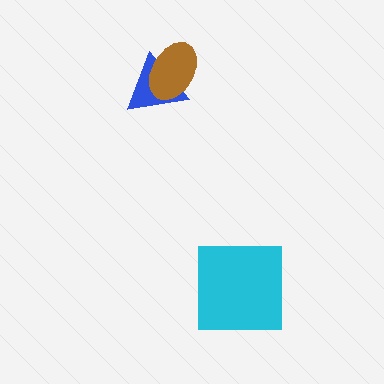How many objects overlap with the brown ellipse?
1 object overlaps with the brown ellipse.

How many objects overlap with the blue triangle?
1 object overlaps with the blue triangle.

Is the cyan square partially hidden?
No, no other shape covers it.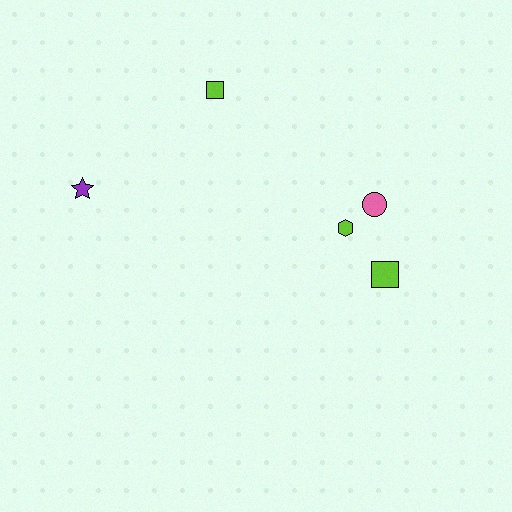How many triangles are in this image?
There are no triangles.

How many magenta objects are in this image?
There are no magenta objects.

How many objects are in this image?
There are 5 objects.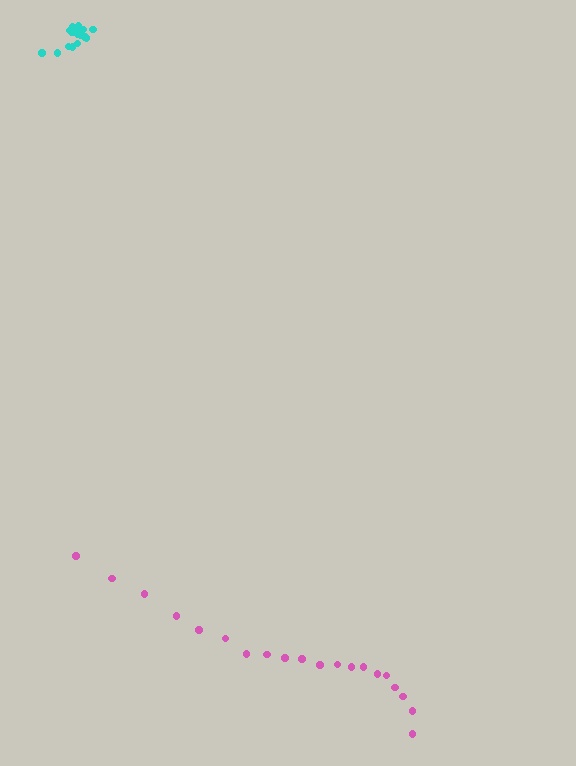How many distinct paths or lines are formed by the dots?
There are 2 distinct paths.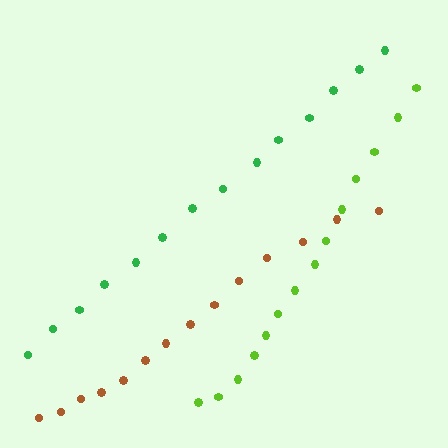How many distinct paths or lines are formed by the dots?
There are 3 distinct paths.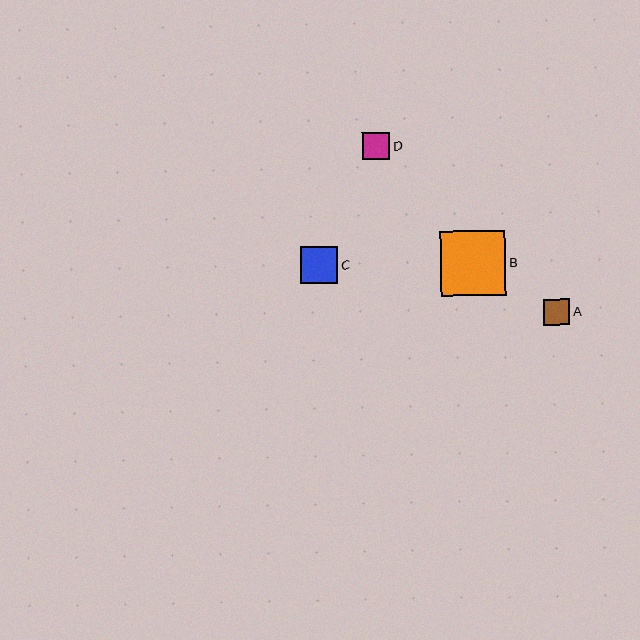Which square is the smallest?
Square A is the smallest with a size of approximately 27 pixels.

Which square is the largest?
Square B is the largest with a size of approximately 65 pixels.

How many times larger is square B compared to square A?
Square B is approximately 2.5 times the size of square A.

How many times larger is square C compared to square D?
Square C is approximately 1.4 times the size of square D.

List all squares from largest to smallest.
From largest to smallest: B, C, D, A.